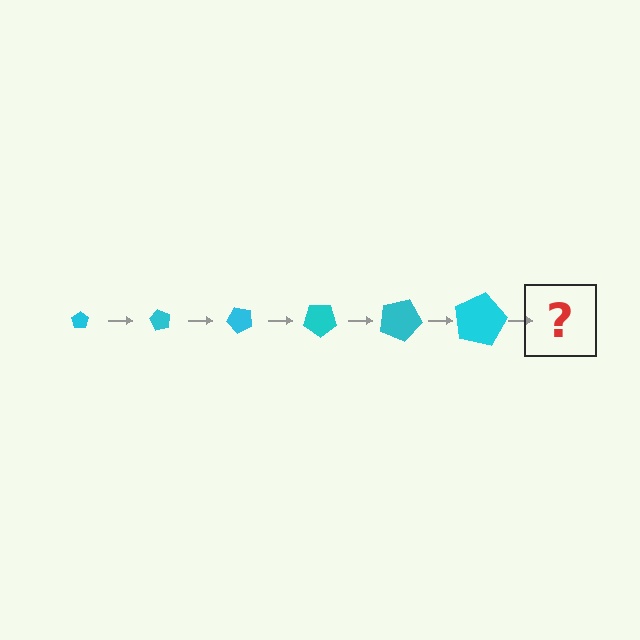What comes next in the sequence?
The next element should be a pentagon, larger than the previous one and rotated 360 degrees from the start.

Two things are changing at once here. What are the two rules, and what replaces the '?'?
The two rules are that the pentagon grows larger each step and it rotates 60 degrees each step. The '?' should be a pentagon, larger than the previous one and rotated 360 degrees from the start.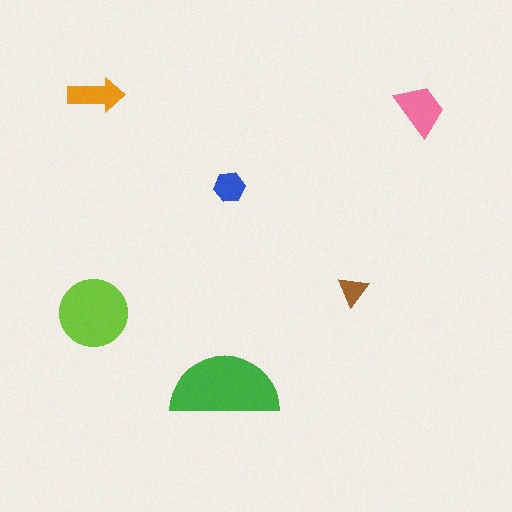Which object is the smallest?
The brown triangle.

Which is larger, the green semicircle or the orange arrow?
The green semicircle.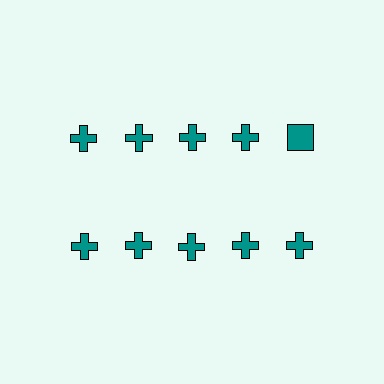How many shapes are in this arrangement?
There are 10 shapes arranged in a grid pattern.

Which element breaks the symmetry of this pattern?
The teal square in the top row, rightmost column breaks the symmetry. All other shapes are teal crosses.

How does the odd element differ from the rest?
It has a different shape: square instead of cross.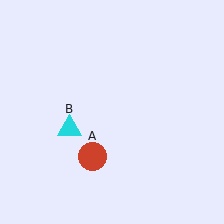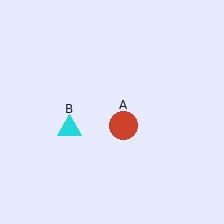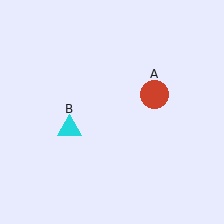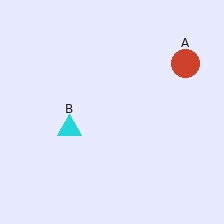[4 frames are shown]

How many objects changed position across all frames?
1 object changed position: red circle (object A).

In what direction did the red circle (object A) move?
The red circle (object A) moved up and to the right.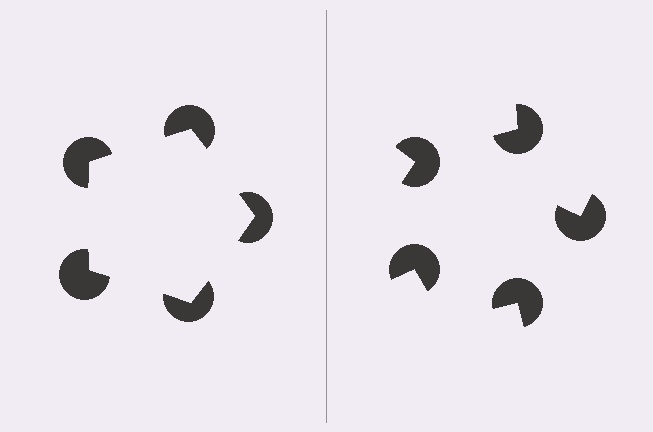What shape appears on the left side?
An illusory pentagon.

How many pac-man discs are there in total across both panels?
10 — 5 on each side.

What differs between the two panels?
The pac-man discs are positioned identically on both sides; only the wedge orientations differ. On the left they align to a pentagon; on the right they are misaligned.